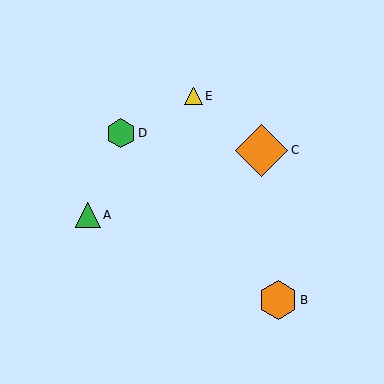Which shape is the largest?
The orange diamond (labeled C) is the largest.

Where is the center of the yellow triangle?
The center of the yellow triangle is at (193, 96).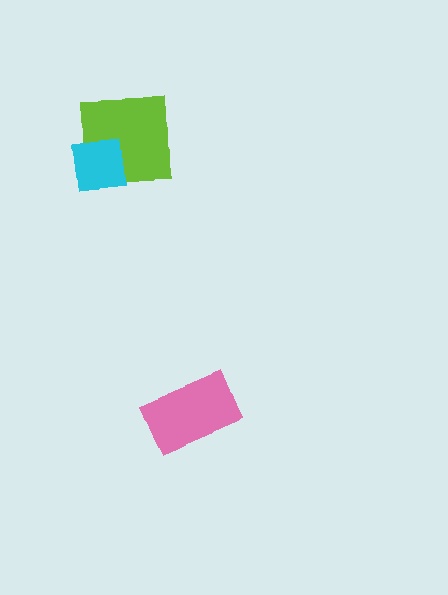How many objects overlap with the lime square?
1 object overlaps with the lime square.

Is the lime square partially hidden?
Yes, it is partially covered by another shape.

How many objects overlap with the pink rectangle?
0 objects overlap with the pink rectangle.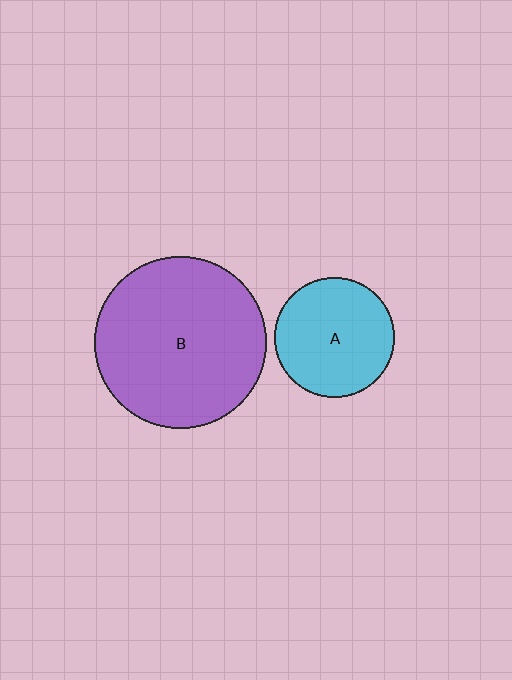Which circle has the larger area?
Circle B (purple).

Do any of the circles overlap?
No, none of the circles overlap.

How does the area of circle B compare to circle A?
Approximately 2.1 times.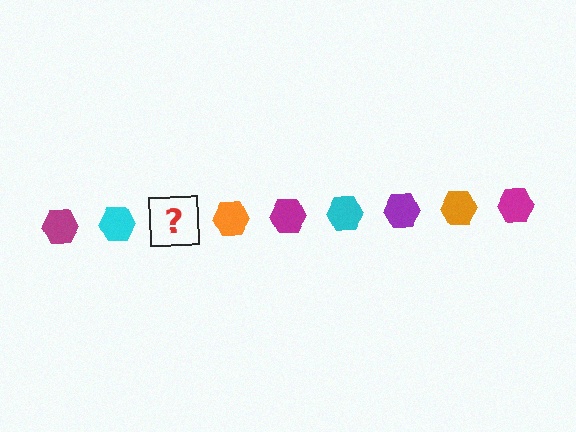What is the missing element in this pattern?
The missing element is a purple hexagon.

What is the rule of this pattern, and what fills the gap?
The rule is that the pattern cycles through magenta, cyan, purple, orange hexagons. The gap should be filled with a purple hexagon.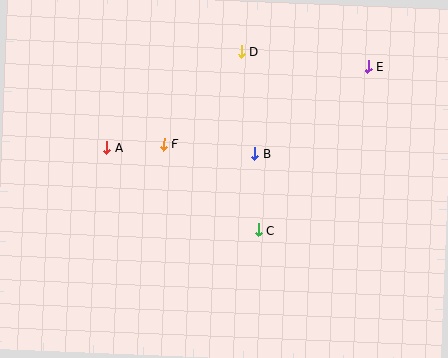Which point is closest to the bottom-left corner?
Point A is closest to the bottom-left corner.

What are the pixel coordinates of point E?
Point E is at (368, 66).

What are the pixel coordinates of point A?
Point A is at (107, 147).